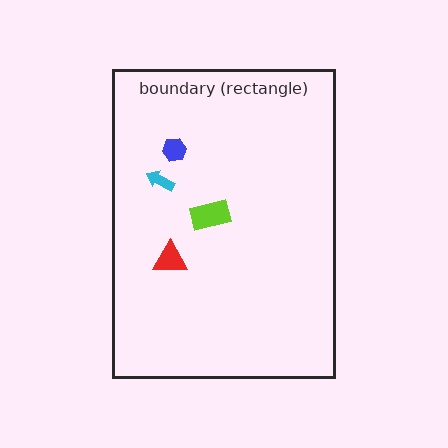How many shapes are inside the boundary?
4 inside, 0 outside.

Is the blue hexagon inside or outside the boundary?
Inside.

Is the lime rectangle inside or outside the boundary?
Inside.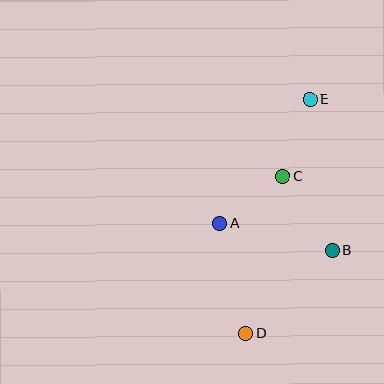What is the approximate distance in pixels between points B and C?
The distance between B and C is approximately 89 pixels.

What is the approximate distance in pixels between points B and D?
The distance between B and D is approximately 120 pixels.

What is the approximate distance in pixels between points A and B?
The distance between A and B is approximately 116 pixels.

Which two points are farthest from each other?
Points D and E are farthest from each other.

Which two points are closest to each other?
Points A and C are closest to each other.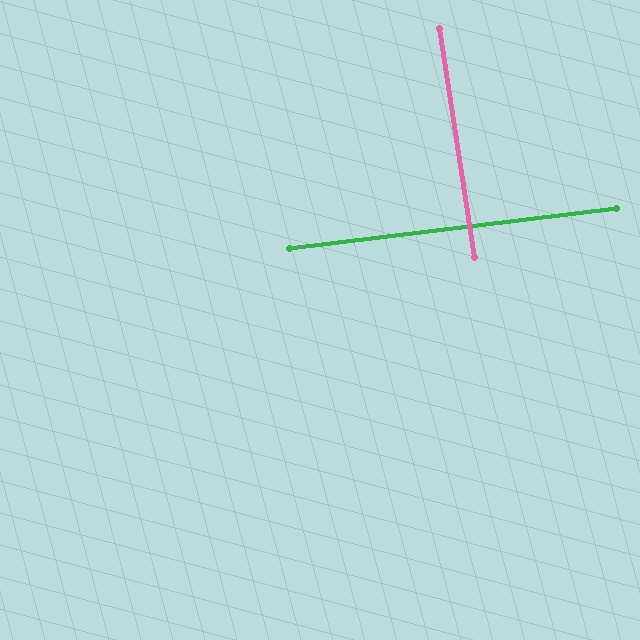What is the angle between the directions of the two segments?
Approximately 88 degrees.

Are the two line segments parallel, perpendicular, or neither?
Perpendicular — they meet at approximately 88°.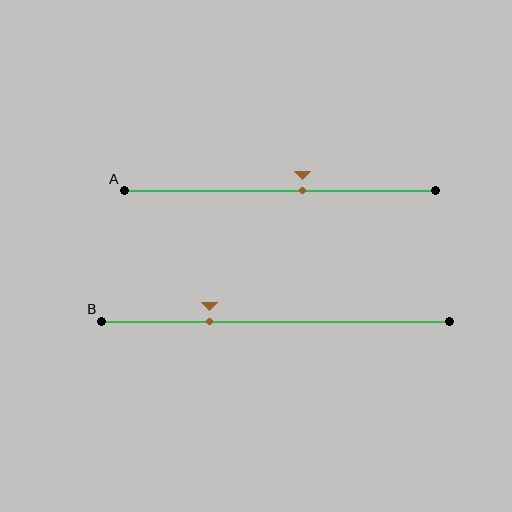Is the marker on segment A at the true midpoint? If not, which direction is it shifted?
No, the marker on segment A is shifted to the right by about 7% of the segment length.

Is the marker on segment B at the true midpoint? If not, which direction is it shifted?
No, the marker on segment B is shifted to the left by about 19% of the segment length.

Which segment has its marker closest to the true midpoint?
Segment A has its marker closest to the true midpoint.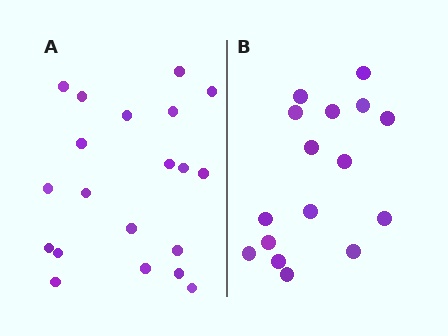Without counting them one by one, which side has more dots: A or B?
Region A (the left region) has more dots.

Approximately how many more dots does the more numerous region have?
Region A has about 4 more dots than region B.